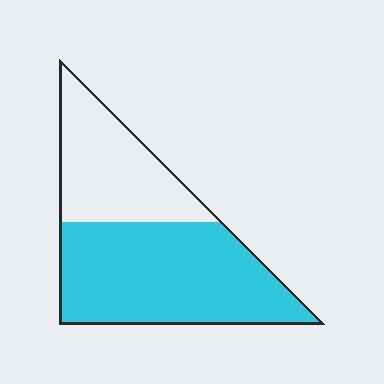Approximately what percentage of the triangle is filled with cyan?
Approximately 60%.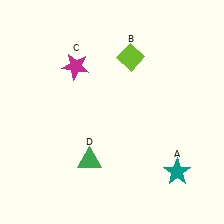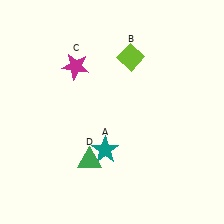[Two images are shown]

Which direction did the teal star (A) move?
The teal star (A) moved left.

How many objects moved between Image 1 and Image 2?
1 object moved between the two images.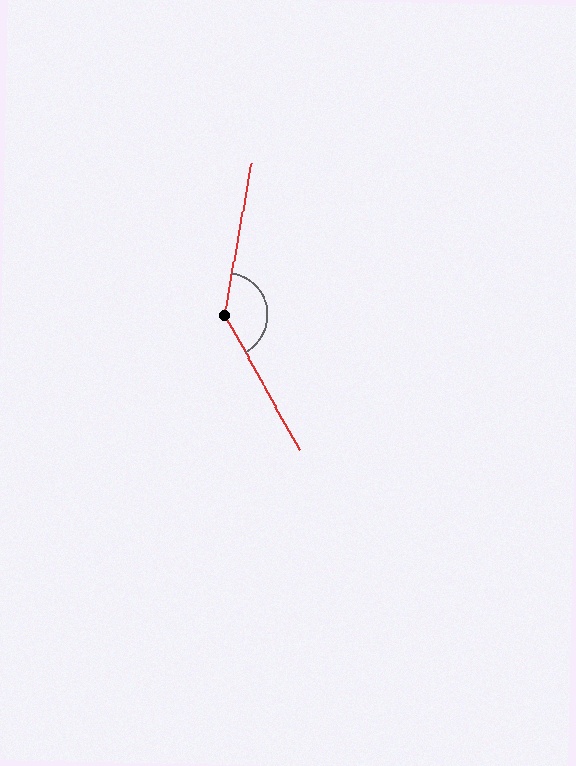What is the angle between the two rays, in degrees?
Approximately 141 degrees.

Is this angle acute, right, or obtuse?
It is obtuse.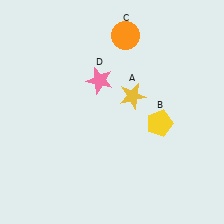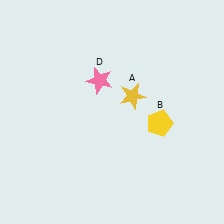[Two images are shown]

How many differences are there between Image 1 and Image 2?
There is 1 difference between the two images.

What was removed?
The orange circle (C) was removed in Image 2.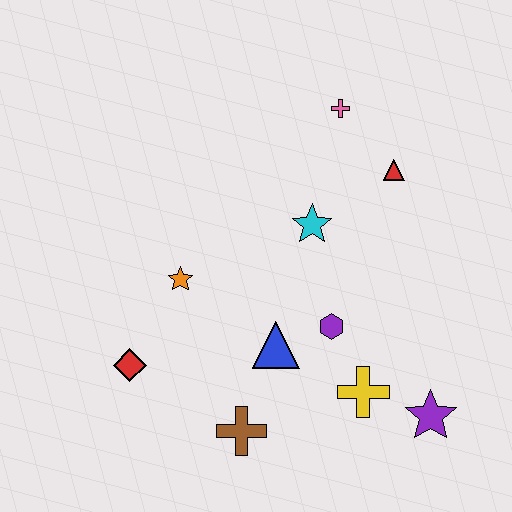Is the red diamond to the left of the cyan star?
Yes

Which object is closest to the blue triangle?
The purple hexagon is closest to the blue triangle.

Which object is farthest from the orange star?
The purple star is farthest from the orange star.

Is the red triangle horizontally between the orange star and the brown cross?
No